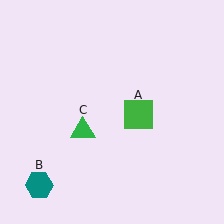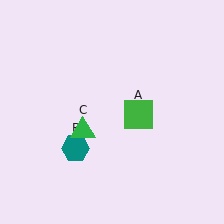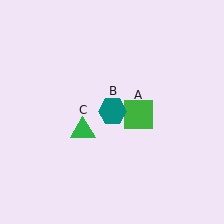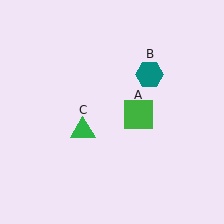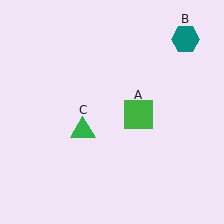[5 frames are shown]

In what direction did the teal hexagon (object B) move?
The teal hexagon (object B) moved up and to the right.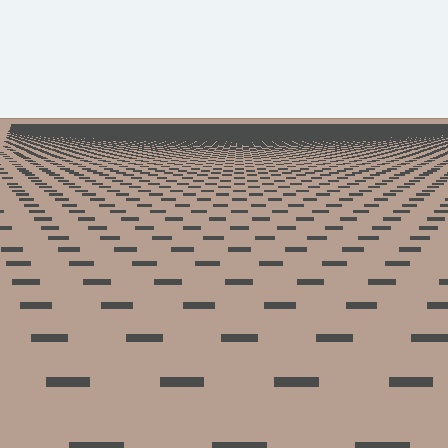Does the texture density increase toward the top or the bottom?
Density increases toward the top.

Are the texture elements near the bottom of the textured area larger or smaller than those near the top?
Larger. Near the bottom, elements are closer to the viewer and appear at a bigger on-screen size.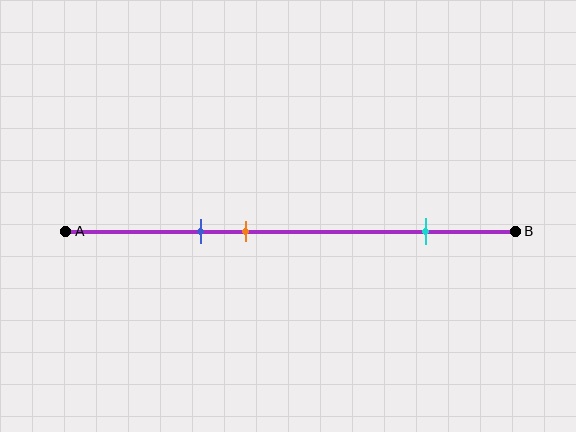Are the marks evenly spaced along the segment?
No, the marks are not evenly spaced.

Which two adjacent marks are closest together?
The blue and orange marks are the closest adjacent pair.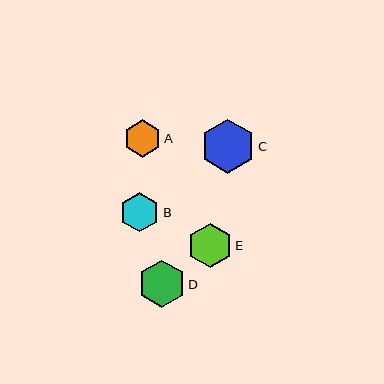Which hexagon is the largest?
Hexagon C is the largest with a size of approximately 54 pixels.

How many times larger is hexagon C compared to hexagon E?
Hexagon C is approximately 1.2 times the size of hexagon E.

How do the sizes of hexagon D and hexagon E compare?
Hexagon D and hexagon E are approximately the same size.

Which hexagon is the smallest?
Hexagon A is the smallest with a size of approximately 37 pixels.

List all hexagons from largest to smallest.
From largest to smallest: C, D, E, B, A.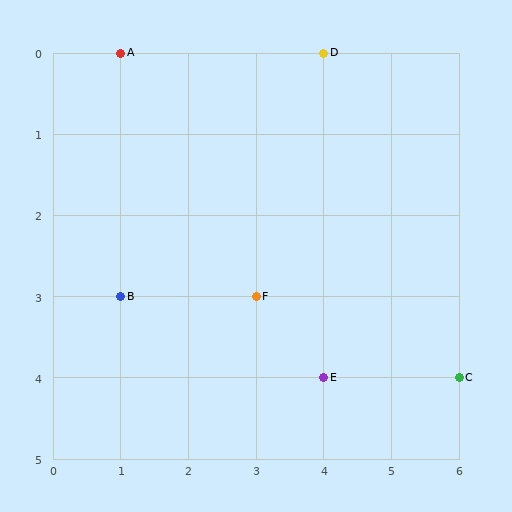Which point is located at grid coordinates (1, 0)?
Point A is at (1, 0).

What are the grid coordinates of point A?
Point A is at grid coordinates (1, 0).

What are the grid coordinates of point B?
Point B is at grid coordinates (1, 3).